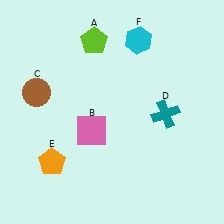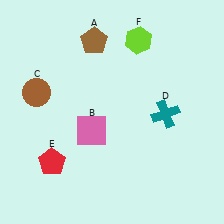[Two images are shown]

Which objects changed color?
A changed from lime to brown. E changed from orange to red. F changed from cyan to lime.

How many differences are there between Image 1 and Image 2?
There are 3 differences between the two images.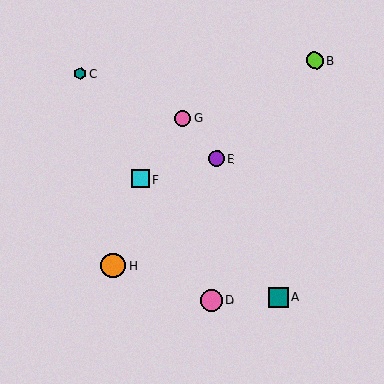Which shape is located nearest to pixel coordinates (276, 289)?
The teal square (labeled A) at (278, 297) is nearest to that location.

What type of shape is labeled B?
Shape B is a lime circle.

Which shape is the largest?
The orange circle (labeled H) is the largest.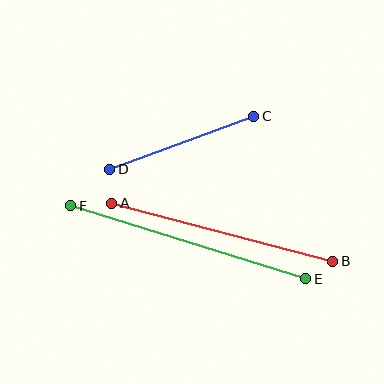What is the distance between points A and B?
The distance is approximately 229 pixels.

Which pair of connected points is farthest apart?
Points E and F are farthest apart.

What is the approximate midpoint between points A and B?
The midpoint is at approximately (222, 232) pixels.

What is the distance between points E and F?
The distance is approximately 246 pixels.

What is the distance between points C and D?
The distance is approximately 153 pixels.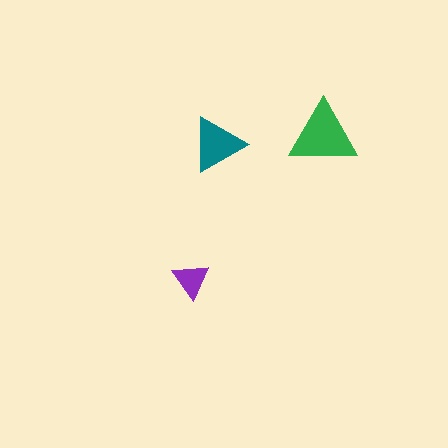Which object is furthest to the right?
The green triangle is rightmost.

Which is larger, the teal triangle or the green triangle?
The green one.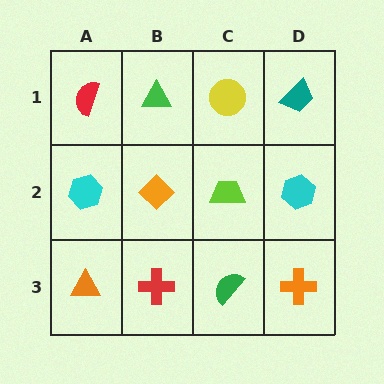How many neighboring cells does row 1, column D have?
2.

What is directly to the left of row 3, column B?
An orange triangle.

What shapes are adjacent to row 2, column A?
A red semicircle (row 1, column A), an orange triangle (row 3, column A), an orange diamond (row 2, column B).